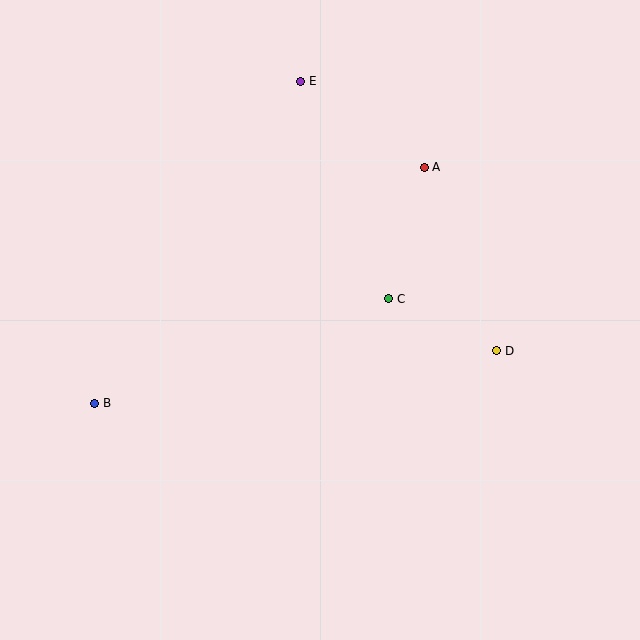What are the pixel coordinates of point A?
Point A is at (424, 168).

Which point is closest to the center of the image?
Point C at (389, 299) is closest to the center.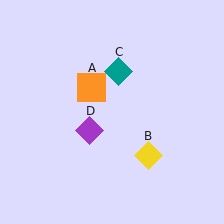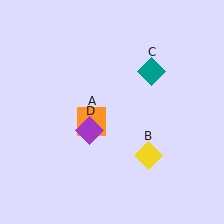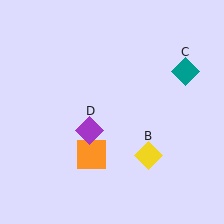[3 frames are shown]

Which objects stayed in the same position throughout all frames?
Yellow diamond (object B) and purple diamond (object D) remained stationary.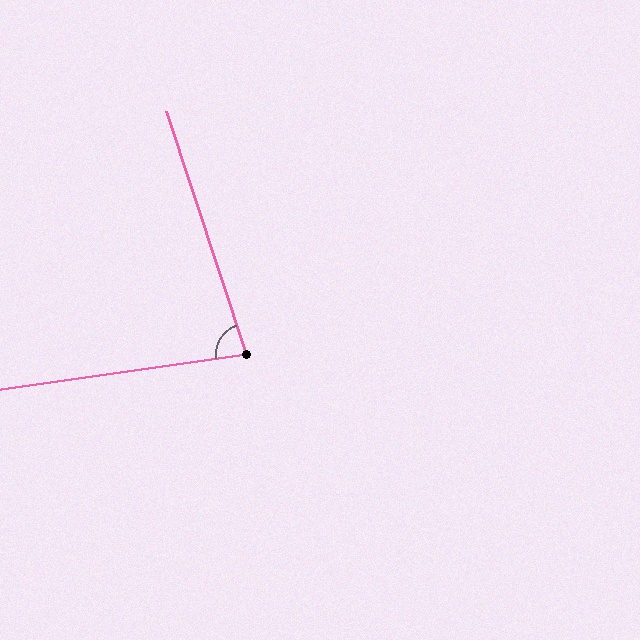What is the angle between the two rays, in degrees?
Approximately 80 degrees.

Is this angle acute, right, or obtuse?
It is acute.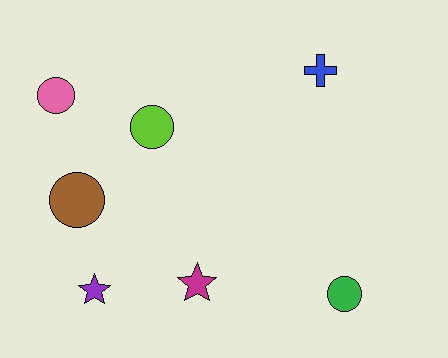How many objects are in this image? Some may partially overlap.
There are 7 objects.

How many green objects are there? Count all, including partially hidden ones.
There is 1 green object.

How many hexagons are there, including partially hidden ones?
There are no hexagons.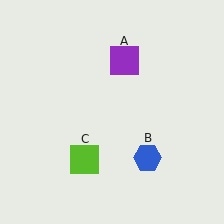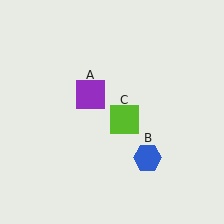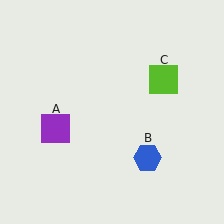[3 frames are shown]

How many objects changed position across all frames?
2 objects changed position: purple square (object A), lime square (object C).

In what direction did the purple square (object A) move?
The purple square (object A) moved down and to the left.